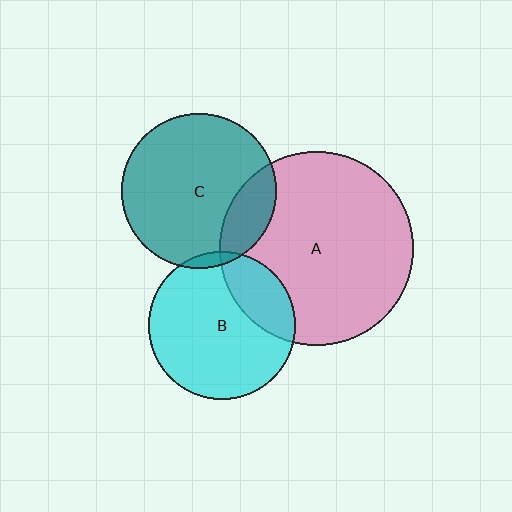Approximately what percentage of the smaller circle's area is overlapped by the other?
Approximately 20%.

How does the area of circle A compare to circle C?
Approximately 1.6 times.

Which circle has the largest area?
Circle A (pink).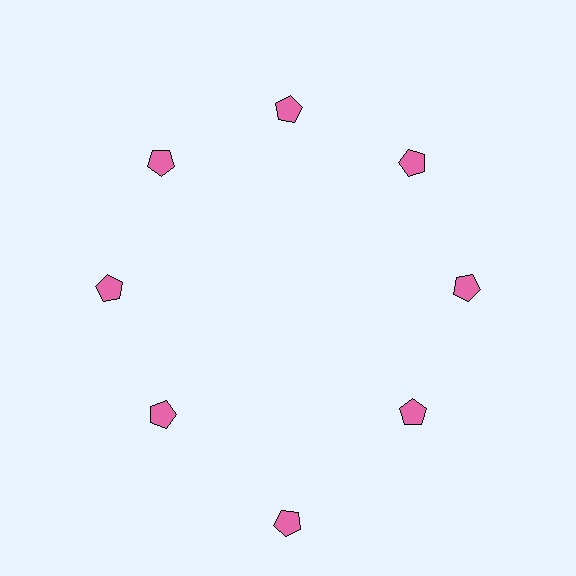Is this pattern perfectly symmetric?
No. The 8 pink pentagons are arranged in a ring, but one element near the 6 o'clock position is pushed outward from the center, breaking the 8-fold rotational symmetry.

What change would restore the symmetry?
The symmetry would be restored by moving it inward, back onto the ring so that all 8 pentagons sit at equal angles and equal distance from the center.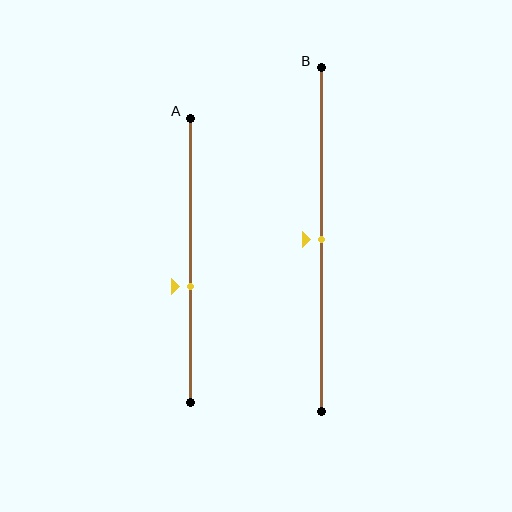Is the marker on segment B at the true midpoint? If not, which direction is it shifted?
Yes, the marker on segment B is at the true midpoint.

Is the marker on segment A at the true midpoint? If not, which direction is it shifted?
No, the marker on segment A is shifted downward by about 9% of the segment length.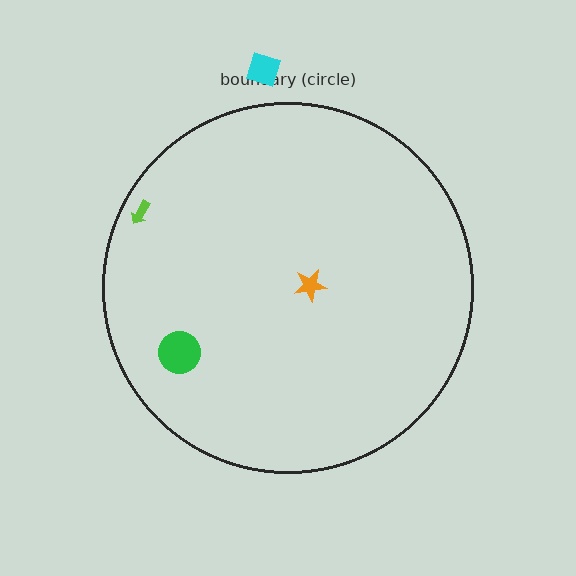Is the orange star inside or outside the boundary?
Inside.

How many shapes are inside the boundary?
3 inside, 1 outside.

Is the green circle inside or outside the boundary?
Inside.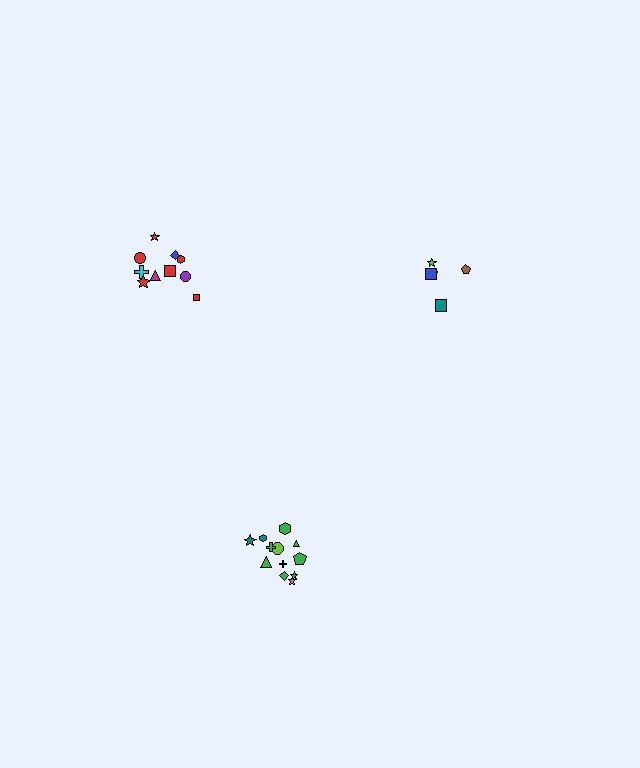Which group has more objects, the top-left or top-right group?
The top-left group.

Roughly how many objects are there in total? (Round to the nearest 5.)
Roughly 25 objects in total.